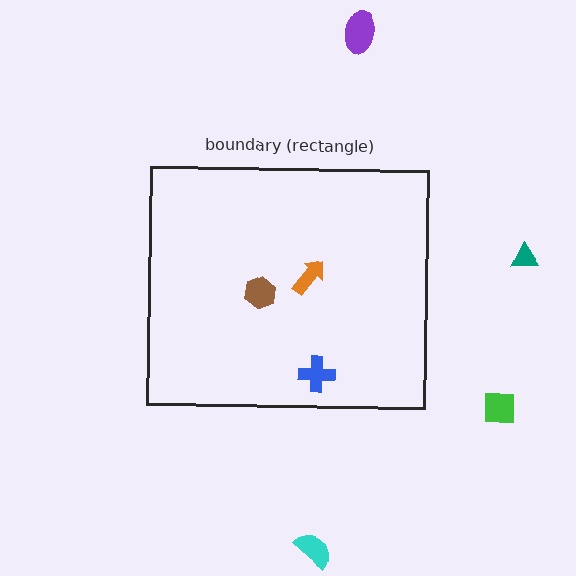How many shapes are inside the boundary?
3 inside, 4 outside.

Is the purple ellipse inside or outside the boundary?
Outside.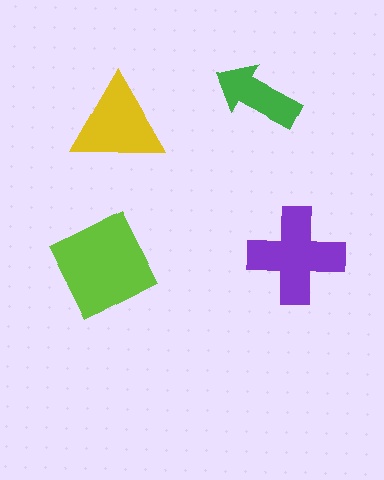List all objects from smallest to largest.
The green arrow, the yellow triangle, the purple cross, the lime square.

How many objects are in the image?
There are 4 objects in the image.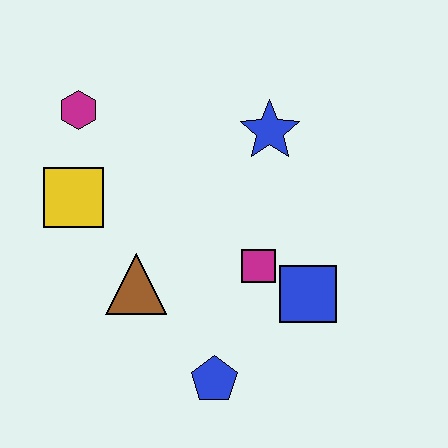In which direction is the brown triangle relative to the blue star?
The brown triangle is below the blue star.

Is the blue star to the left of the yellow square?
No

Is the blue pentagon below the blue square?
Yes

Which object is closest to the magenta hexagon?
The yellow square is closest to the magenta hexagon.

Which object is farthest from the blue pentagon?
The magenta hexagon is farthest from the blue pentagon.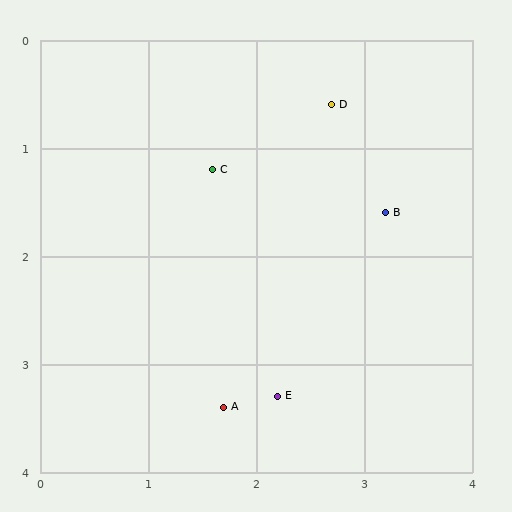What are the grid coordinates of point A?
Point A is at approximately (1.7, 3.4).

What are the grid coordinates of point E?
Point E is at approximately (2.2, 3.3).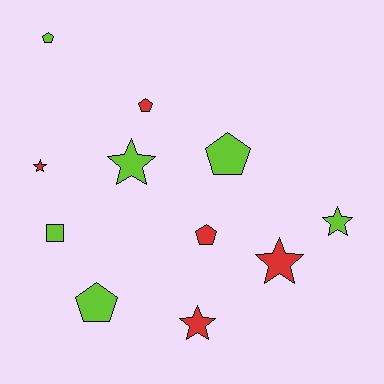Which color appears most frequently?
Lime, with 6 objects.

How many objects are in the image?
There are 11 objects.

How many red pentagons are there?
There are 2 red pentagons.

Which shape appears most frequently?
Pentagon, with 5 objects.